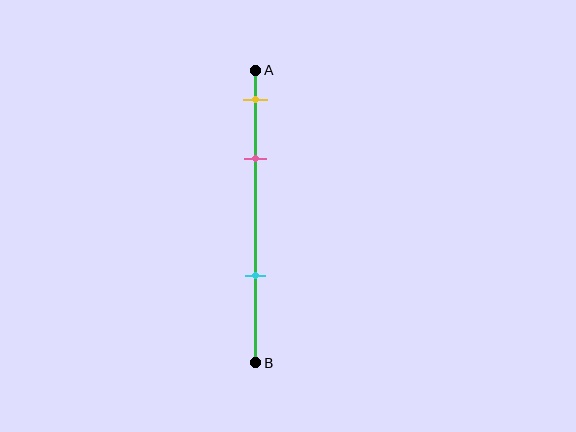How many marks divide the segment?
There are 3 marks dividing the segment.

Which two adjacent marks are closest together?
The yellow and pink marks are the closest adjacent pair.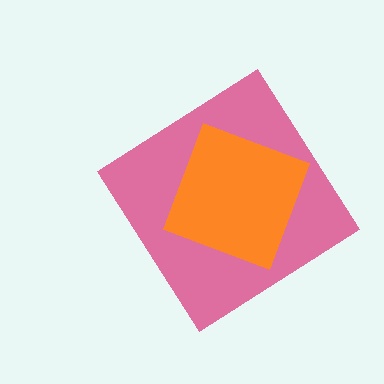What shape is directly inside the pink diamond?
The orange square.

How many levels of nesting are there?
2.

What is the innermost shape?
The orange square.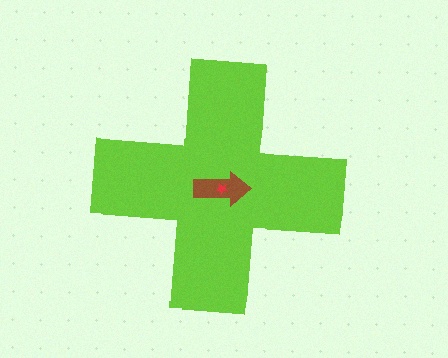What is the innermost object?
The red star.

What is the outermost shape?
The lime cross.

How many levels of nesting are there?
3.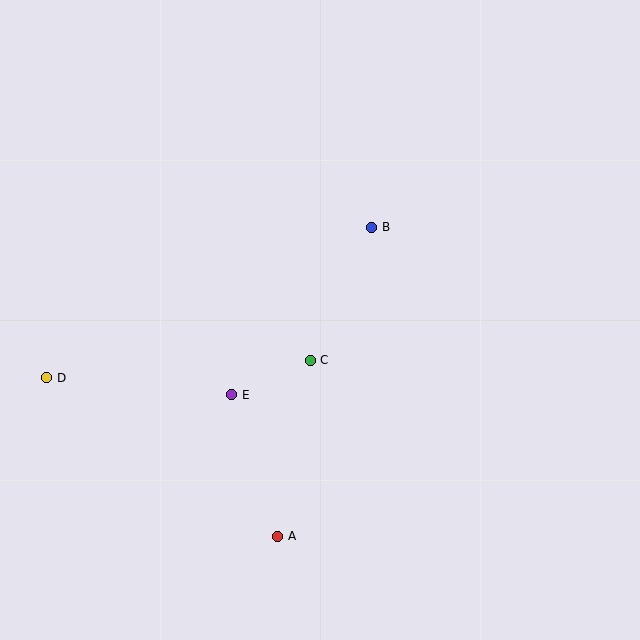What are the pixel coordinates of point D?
Point D is at (47, 378).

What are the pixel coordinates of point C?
Point C is at (310, 360).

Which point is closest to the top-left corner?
Point D is closest to the top-left corner.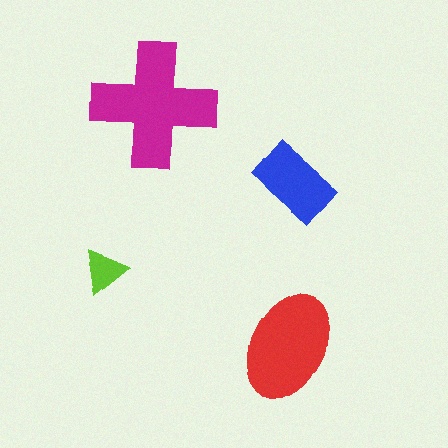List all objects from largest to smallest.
The magenta cross, the red ellipse, the blue rectangle, the lime triangle.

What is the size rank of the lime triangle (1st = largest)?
4th.